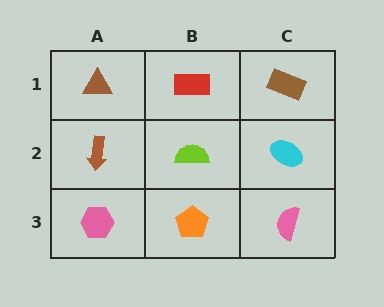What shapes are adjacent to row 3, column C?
A cyan ellipse (row 2, column C), an orange pentagon (row 3, column B).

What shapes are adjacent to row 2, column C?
A brown rectangle (row 1, column C), a pink semicircle (row 3, column C), a lime semicircle (row 2, column B).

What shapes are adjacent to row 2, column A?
A brown triangle (row 1, column A), a pink hexagon (row 3, column A), a lime semicircle (row 2, column B).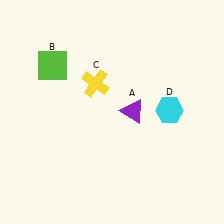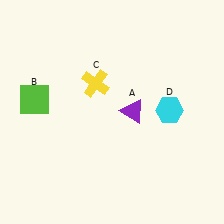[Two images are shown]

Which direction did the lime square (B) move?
The lime square (B) moved down.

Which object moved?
The lime square (B) moved down.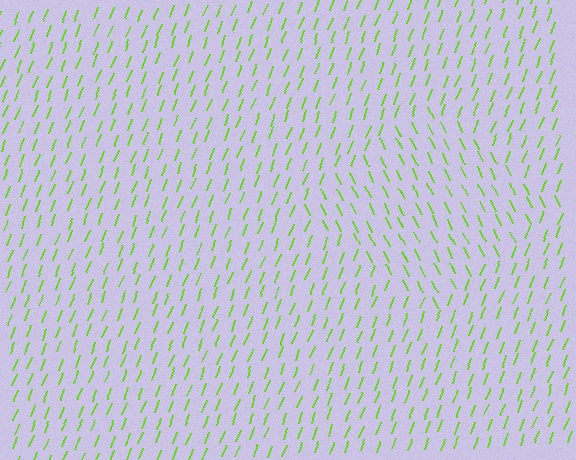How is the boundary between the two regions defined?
The boundary is defined purely by a change in line orientation (approximately 45 degrees difference). All lines are the same color and thickness.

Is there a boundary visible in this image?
Yes, there is a texture boundary formed by a change in line orientation.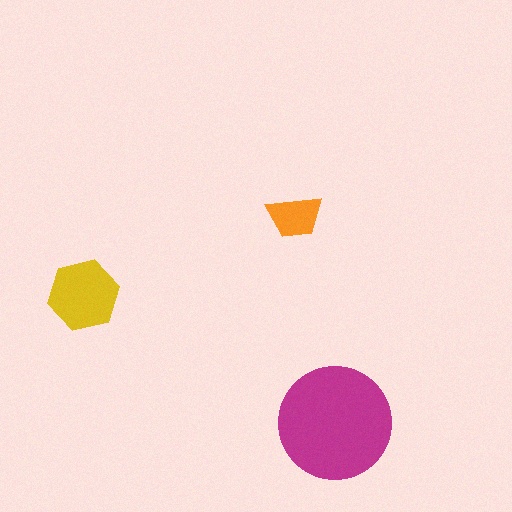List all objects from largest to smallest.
The magenta circle, the yellow hexagon, the orange trapezoid.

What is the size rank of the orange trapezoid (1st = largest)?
3rd.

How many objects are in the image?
There are 3 objects in the image.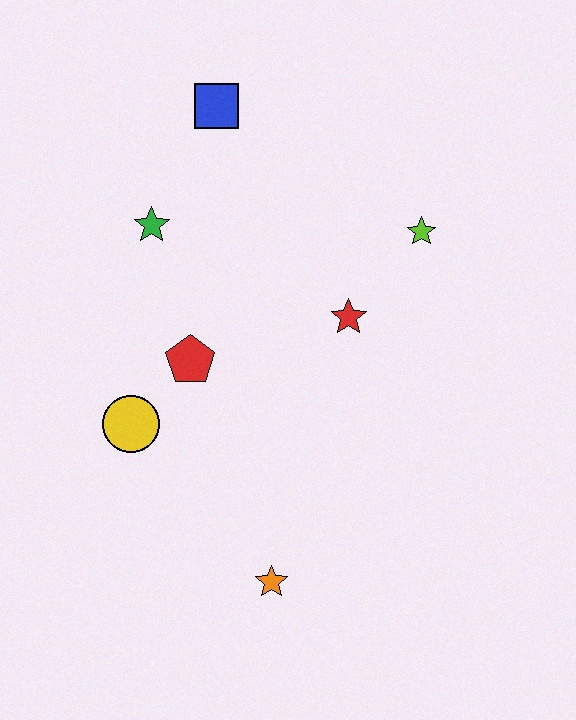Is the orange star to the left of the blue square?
No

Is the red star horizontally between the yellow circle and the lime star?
Yes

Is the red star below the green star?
Yes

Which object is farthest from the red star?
The orange star is farthest from the red star.